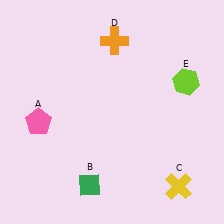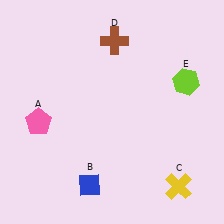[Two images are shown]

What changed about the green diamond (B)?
In Image 1, B is green. In Image 2, it changed to blue.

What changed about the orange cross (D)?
In Image 1, D is orange. In Image 2, it changed to brown.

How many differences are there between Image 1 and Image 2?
There are 2 differences between the two images.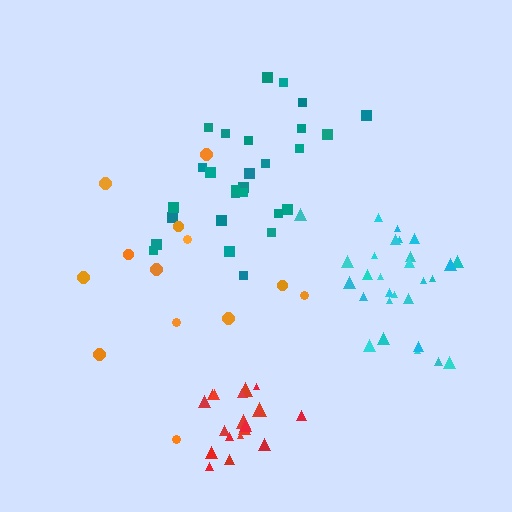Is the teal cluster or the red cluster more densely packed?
Red.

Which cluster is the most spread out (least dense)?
Orange.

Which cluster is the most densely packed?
Red.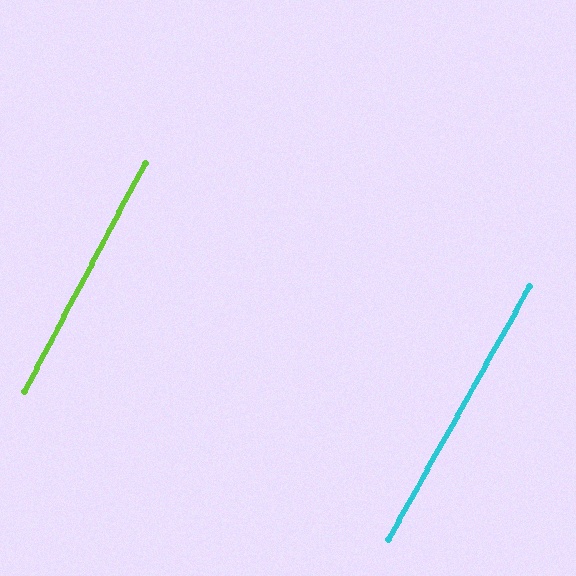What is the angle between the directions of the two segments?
Approximately 2 degrees.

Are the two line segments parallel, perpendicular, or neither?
Parallel — their directions differ by only 1.6°.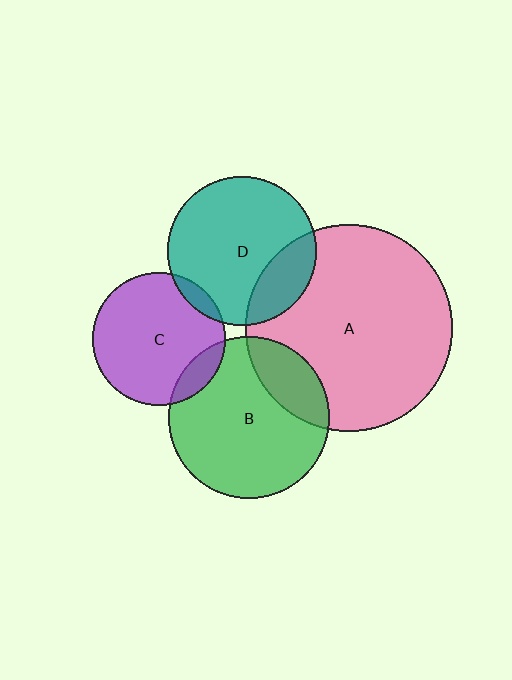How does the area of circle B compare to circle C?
Approximately 1.5 times.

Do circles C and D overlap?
Yes.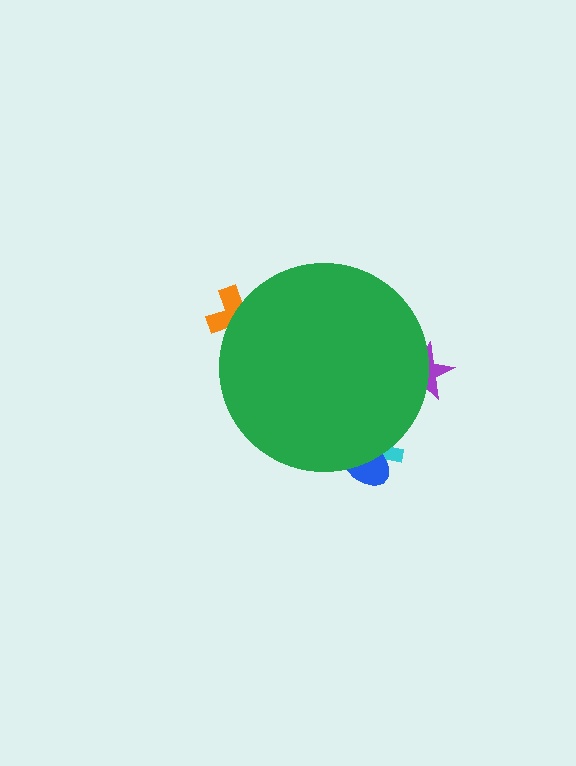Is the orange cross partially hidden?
Yes, the orange cross is partially hidden behind the green circle.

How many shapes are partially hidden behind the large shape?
4 shapes are partially hidden.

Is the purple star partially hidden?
Yes, the purple star is partially hidden behind the green circle.